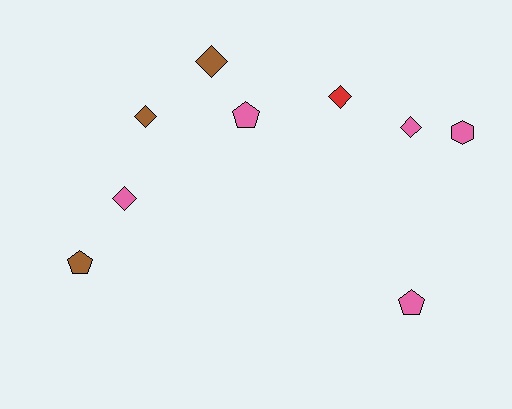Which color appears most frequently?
Pink, with 5 objects.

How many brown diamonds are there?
There are 2 brown diamonds.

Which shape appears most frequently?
Diamond, with 5 objects.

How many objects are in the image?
There are 9 objects.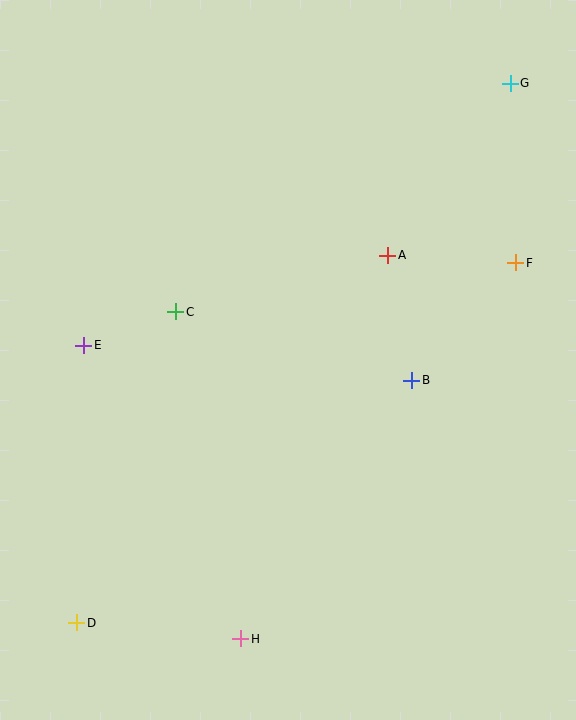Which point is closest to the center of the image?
Point C at (176, 312) is closest to the center.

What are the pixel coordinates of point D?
Point D is at (77, 623).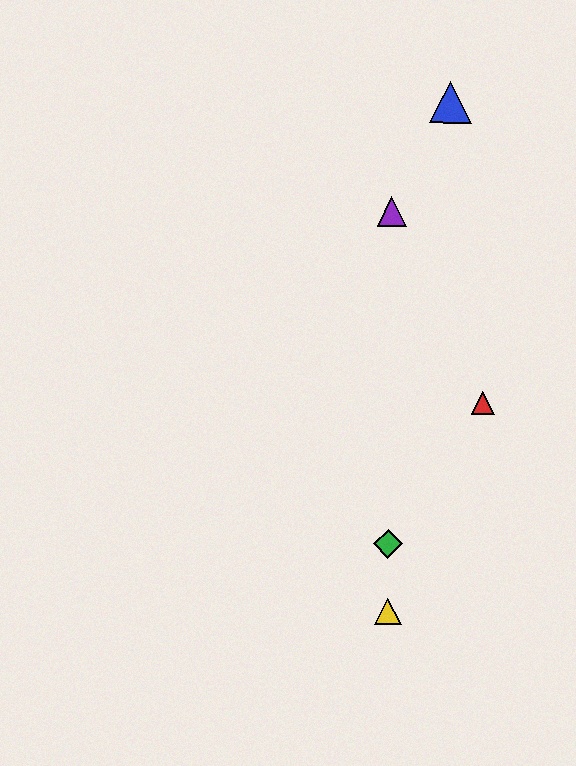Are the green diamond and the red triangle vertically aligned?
No, the green diamond is at x≈388 and the red triangle is at x≈483.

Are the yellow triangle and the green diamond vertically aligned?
Yes, both are at x≈388.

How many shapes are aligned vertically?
3 shapes (the green diamond, the yellow triangle, the purple triangle) are aligned vertically.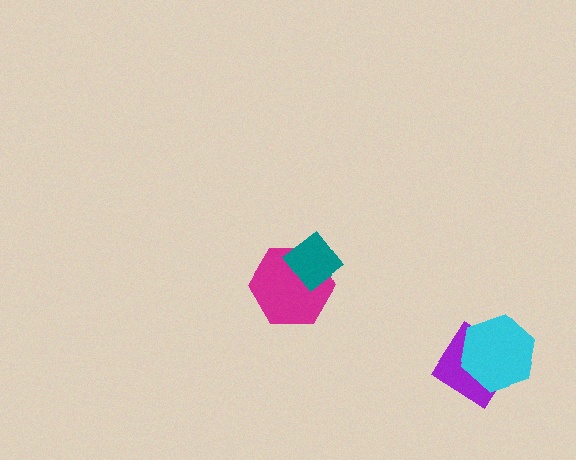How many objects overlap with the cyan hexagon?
1 object overlaps with the cyan hexagon.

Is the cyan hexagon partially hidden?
No, no other shape covers it.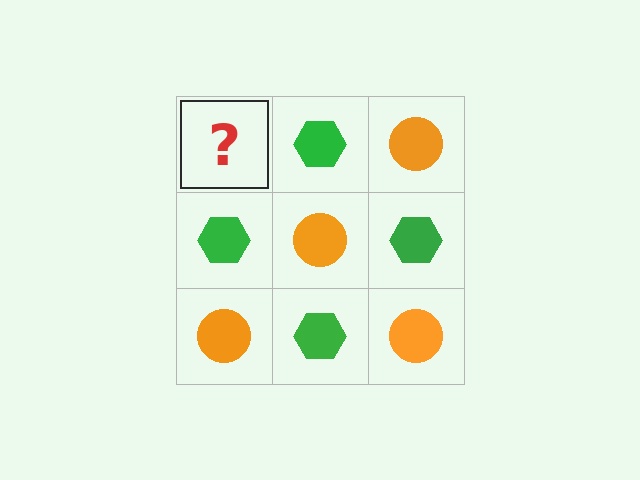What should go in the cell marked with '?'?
The missing cell should contain an orange circle.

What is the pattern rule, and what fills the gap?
The rule is that it alternates orange circle and green hexagon in a checkerboard pattern. The gap should be filled with an orange circle.